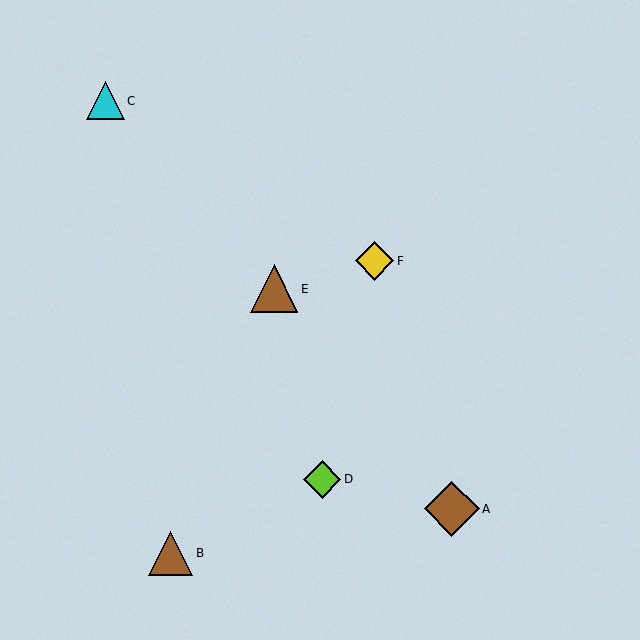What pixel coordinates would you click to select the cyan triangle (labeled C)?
Click at (105, 101) to select the cyan triangle C.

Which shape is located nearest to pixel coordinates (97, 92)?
The cyan triangle (labeled C) at (105, 101) is nearest to that location.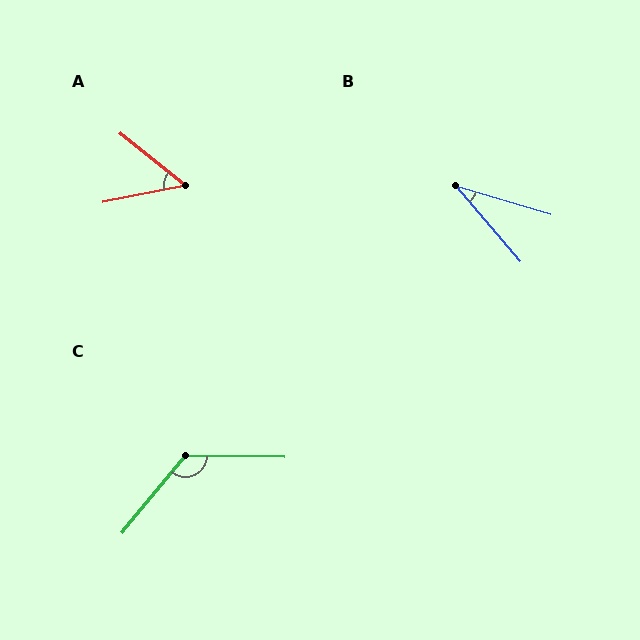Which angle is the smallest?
B, at approximately 33 degrees.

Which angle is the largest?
C, at approximately 128 degrees.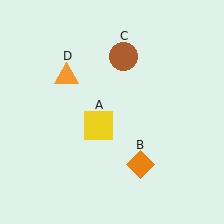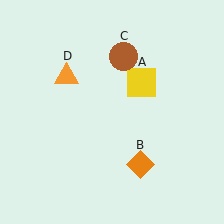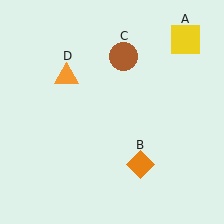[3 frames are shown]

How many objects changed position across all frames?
1 object changed position: yellow square (object A).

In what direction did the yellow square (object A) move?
The yellow square (object A) moved up and to the right.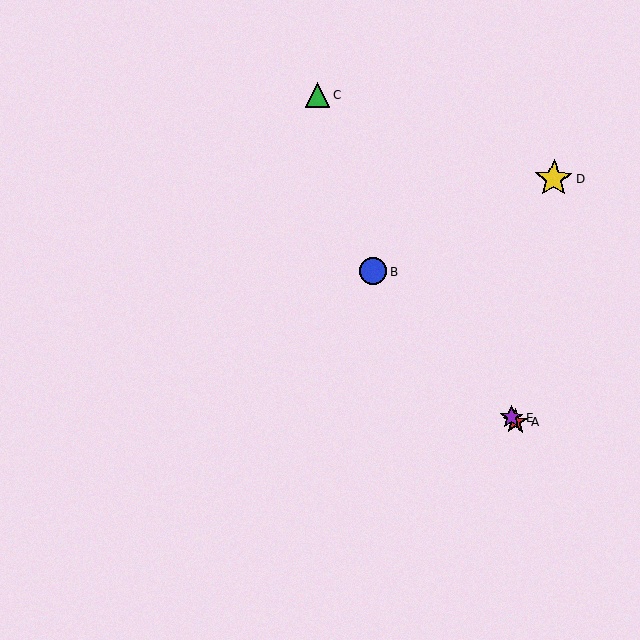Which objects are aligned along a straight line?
Objects A, B, E are aligned along a straight line.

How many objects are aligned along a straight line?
3 objects (A, B, E) are aligned along a straight line.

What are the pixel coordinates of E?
Object E is at (511, 417).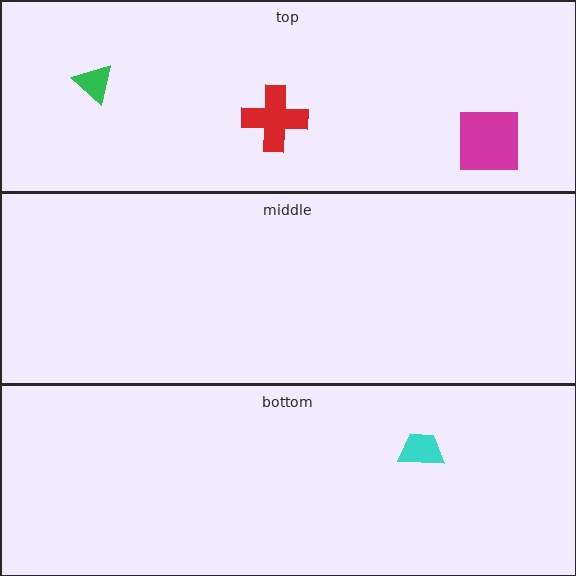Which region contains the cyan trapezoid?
The bottom region.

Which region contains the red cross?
The top region.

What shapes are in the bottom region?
The cyan trapezoid.